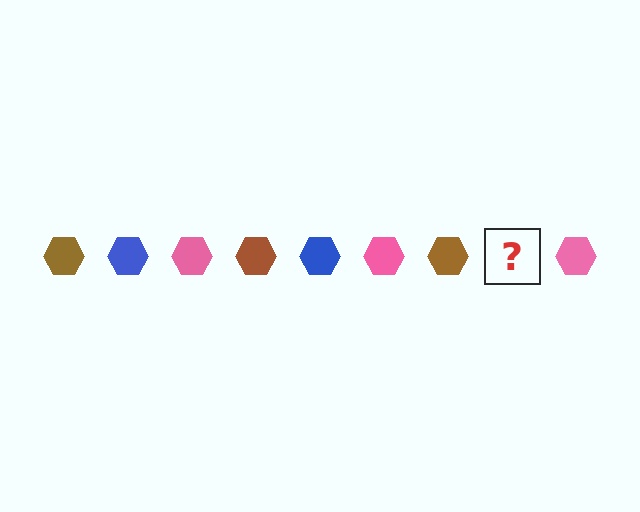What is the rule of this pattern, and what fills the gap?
The rule is that the pattern cycles through brown, blue, pink hexagons. The gap should be filled with a blue hexagon.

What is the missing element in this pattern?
The missing element is a blue hexagon.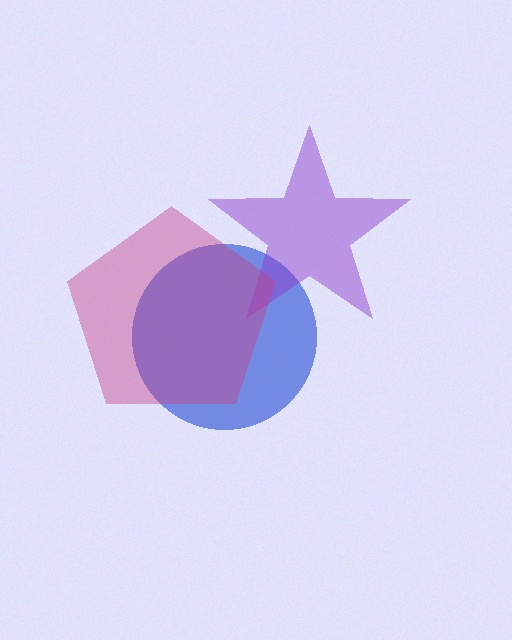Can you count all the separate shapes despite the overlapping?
Yes, there are 3 separate shapes.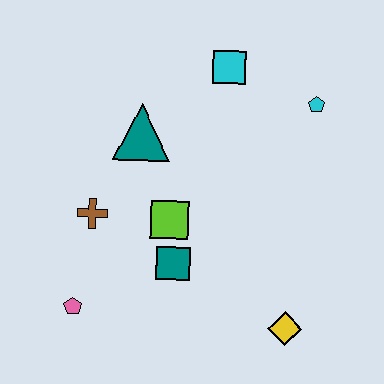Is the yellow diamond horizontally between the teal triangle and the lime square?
No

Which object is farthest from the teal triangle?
The yellow diamond is farthest from the teal triangle.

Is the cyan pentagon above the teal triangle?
Yes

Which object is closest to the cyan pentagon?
The cyan square is closest to the cyan pentagon.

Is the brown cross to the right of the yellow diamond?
No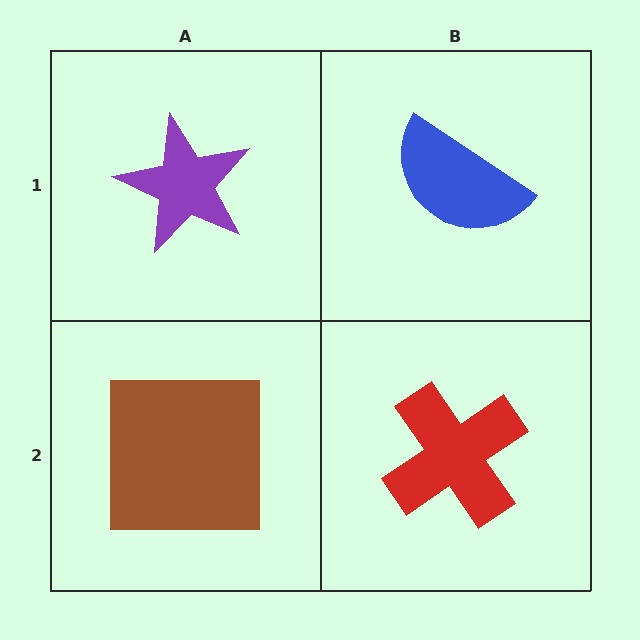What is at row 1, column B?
A blue semicircle.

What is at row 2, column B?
A red cross.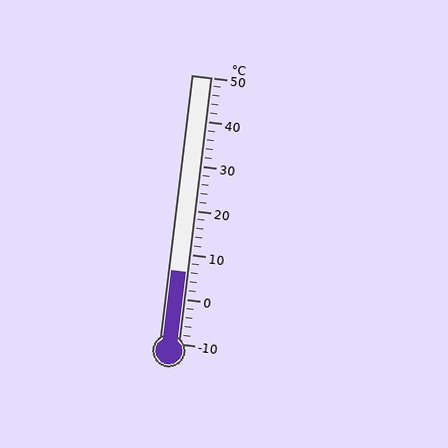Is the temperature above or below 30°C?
The temperature is below 30°C.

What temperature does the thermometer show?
The thermometer shows approximately 6°C.